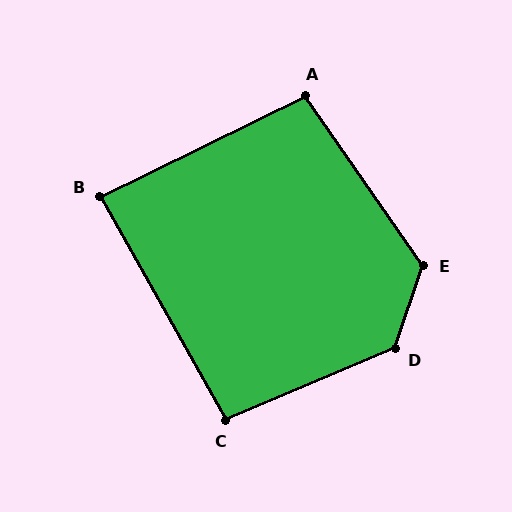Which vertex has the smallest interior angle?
B, at approximately 87 degrees.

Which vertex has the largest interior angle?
D, at approximately 131 degrees.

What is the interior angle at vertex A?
Approximately 99 degrees (obtuse).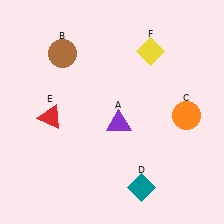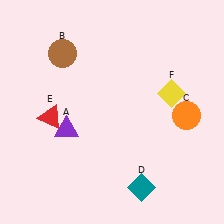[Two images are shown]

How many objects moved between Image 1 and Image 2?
2 objects moved between the two images.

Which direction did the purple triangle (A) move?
The purple triangle (A) moved left.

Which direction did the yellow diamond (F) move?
The yellow diamond (F) moved down.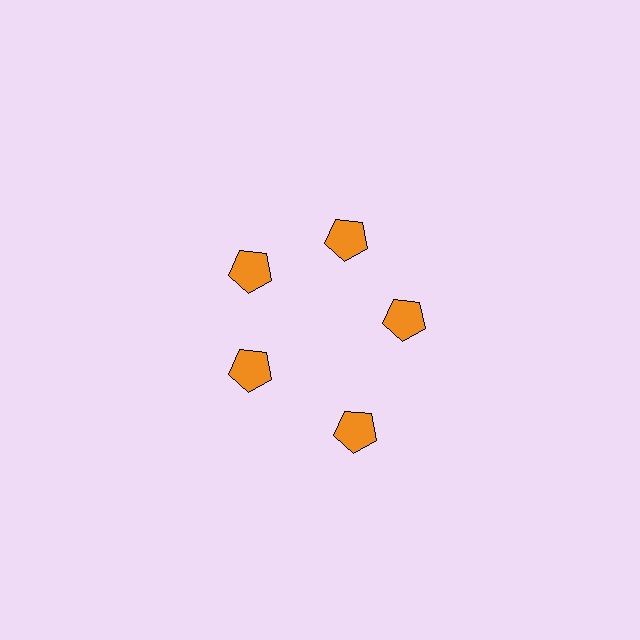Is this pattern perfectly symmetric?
No. The 5 orange pentagons are arranged in a ring, but one element near the 5 o'clock position is pushed outward from the center, breaking the 5-fold rotational symmetry.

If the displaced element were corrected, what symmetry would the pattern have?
It would have 5-fold rotational symmetry — the pattern would map onto itself every 72 degrees.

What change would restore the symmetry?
The symmetry would be restored by moving it inward, back onto the ring so that all 5 pentagons sit at equal angles and equal distance from the center.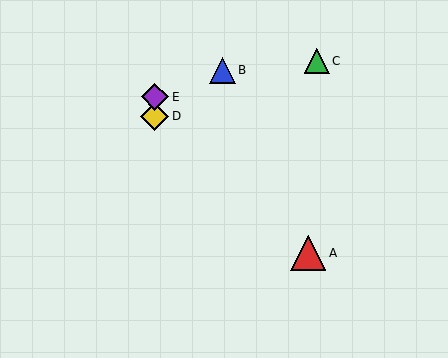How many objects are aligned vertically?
2 objects (D, E) are aligned vertically.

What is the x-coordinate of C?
Object C is at x≈317.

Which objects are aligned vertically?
Objects D, E are aligned vertically.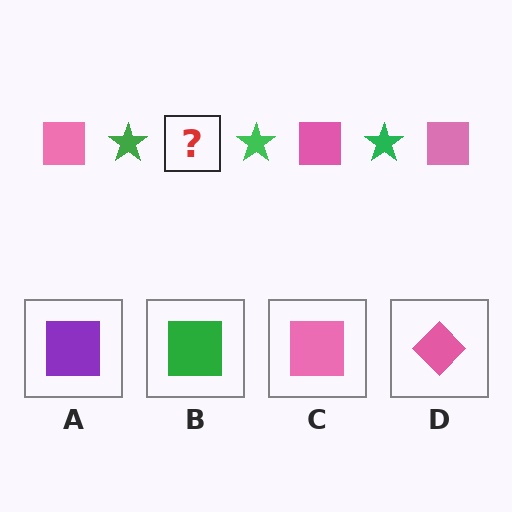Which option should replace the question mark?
Option C.